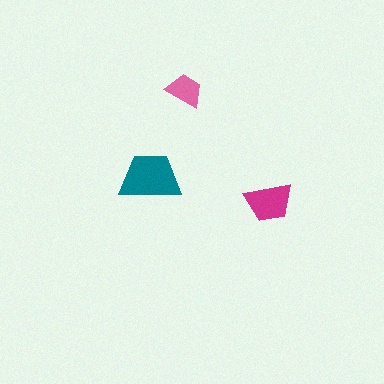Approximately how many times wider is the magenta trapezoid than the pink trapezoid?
About 1.5 times wider.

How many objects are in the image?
There are 3 objects in the image.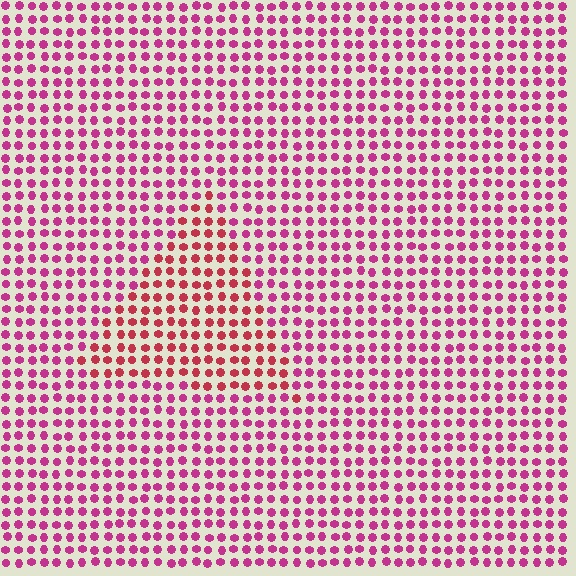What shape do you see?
I see a triangle.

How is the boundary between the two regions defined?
The boundary is defined purely by a slight shift in hue (about 29 degrees). Spacing, size, and orientation are identical on both sides.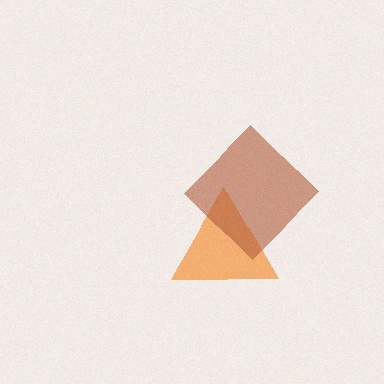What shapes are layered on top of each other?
The layered shapes are: an orange triangle, a brown diamond.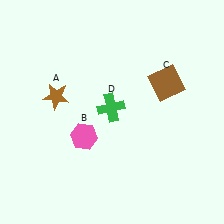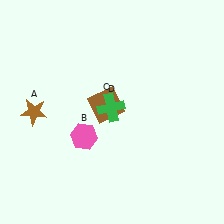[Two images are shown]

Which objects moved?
The objects that moved are: the brown star (A), the brown square (C).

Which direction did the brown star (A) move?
The brown star (A) moved left.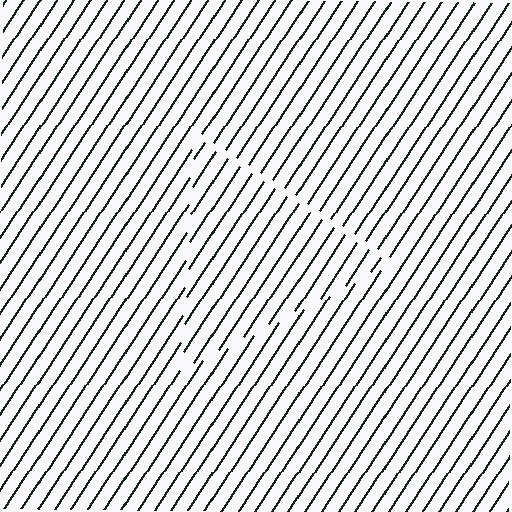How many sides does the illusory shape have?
3 sides — the line-ends trace a triangle.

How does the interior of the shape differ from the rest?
The interior of the shape contains the same grating, shifted by half a period — the contour is defined by the phase discontinuity where line-ends from the inner and outer gratings abut.